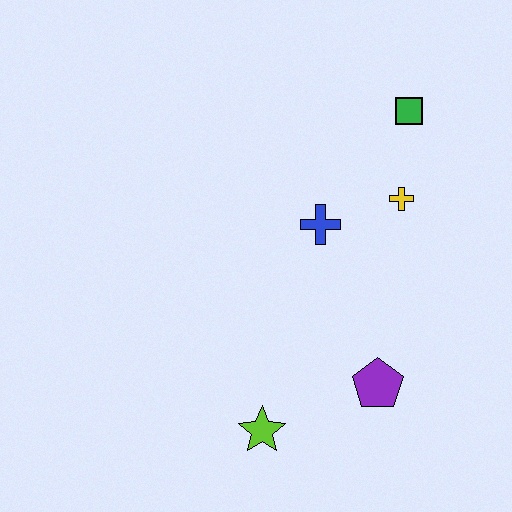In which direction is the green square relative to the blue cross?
The green square is above the blue cross.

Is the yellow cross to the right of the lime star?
Yes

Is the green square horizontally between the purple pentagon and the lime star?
No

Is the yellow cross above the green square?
No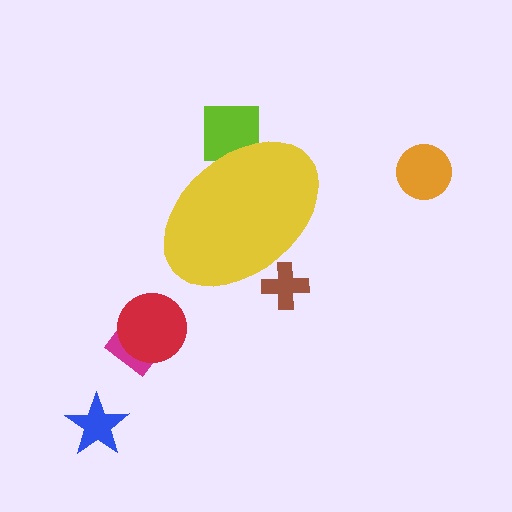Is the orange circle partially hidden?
No, the orange circle is fully visible.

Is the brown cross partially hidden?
Yes, the brown cross is partially hidden behind the yellow ellipse.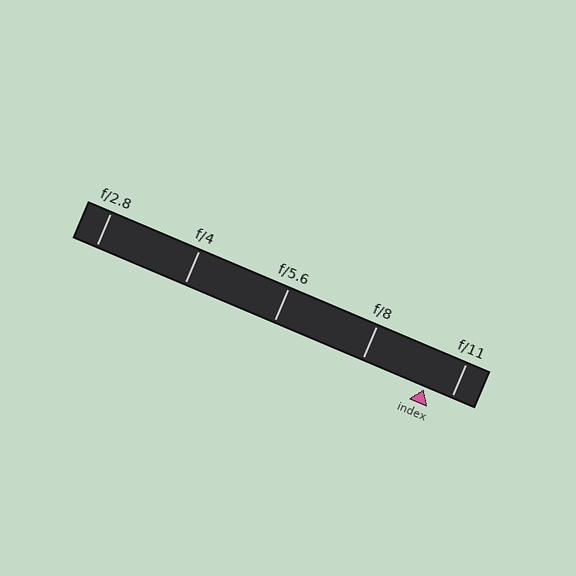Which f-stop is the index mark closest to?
The index mark is closest to f/11.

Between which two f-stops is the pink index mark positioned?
The index mark is between f/8 and f/11.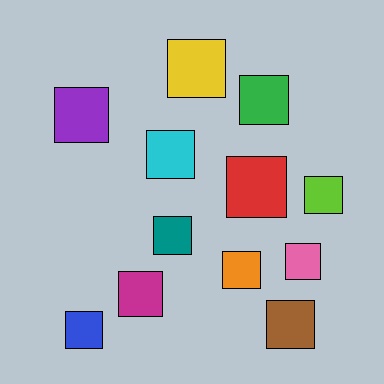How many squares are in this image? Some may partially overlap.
There are 12 squares.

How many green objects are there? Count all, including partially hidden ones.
There is 1 green object.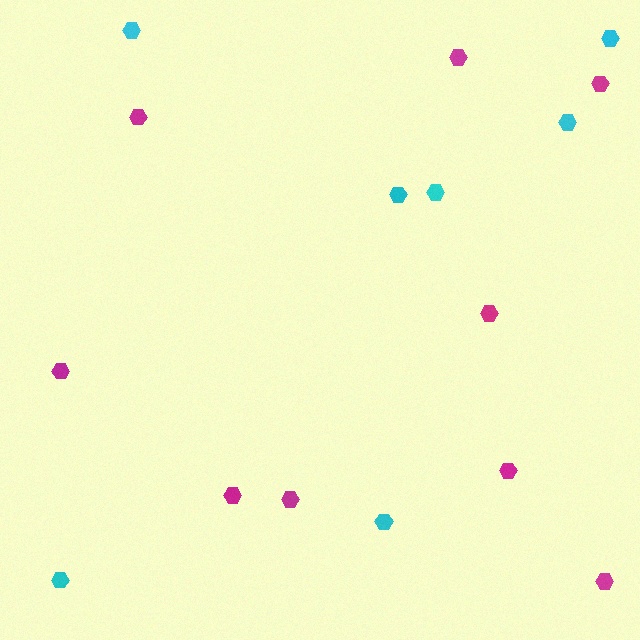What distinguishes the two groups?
There are 2 groups: one group of cyan hexagons (7) and one group of magenta hexagons (9).